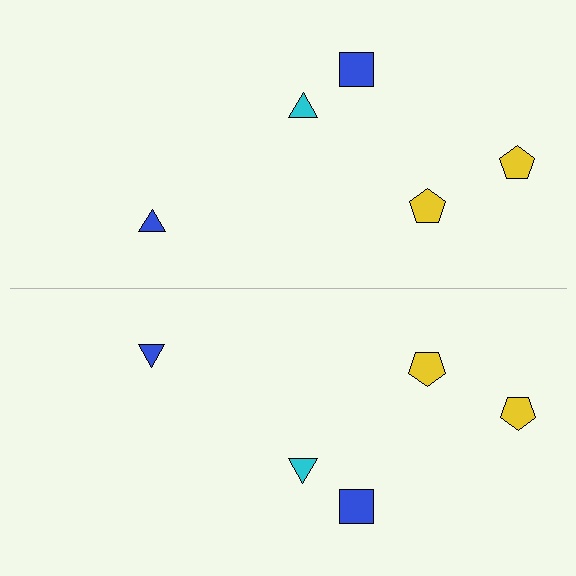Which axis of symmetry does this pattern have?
The pattern has a horizontal axis of symmetry running through the center of the image.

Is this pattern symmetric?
Yes, this pattern has bilateral (reflection) symmetry.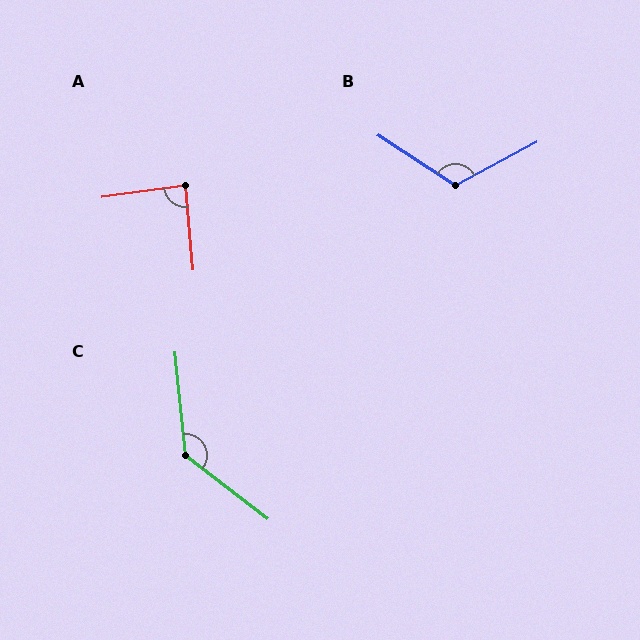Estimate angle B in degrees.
Approximately 119 degrees.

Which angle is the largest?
C, at approximately 134 degrees.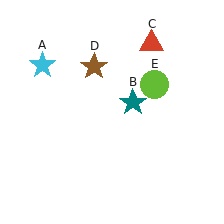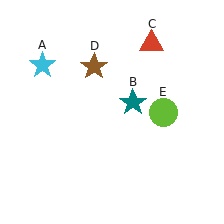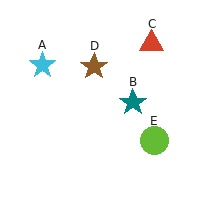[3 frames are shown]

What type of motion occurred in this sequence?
The lime circle (object E) rotated clockwise around the center of the scene.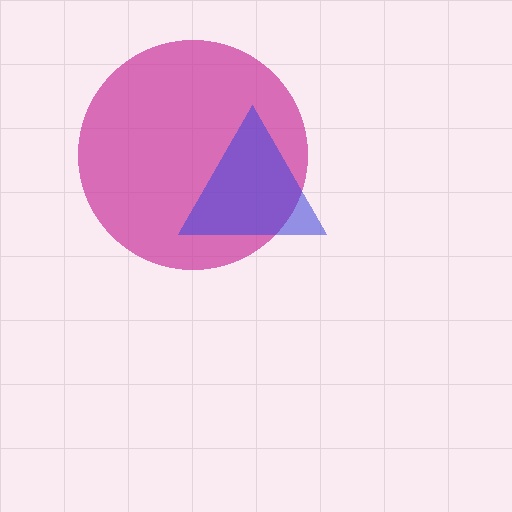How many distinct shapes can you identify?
There are 2 distinct shapes: a magenta circle, a blue triangle.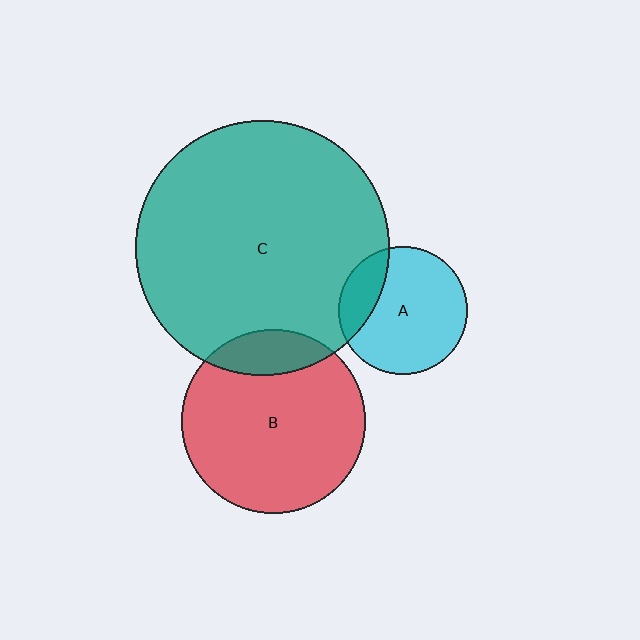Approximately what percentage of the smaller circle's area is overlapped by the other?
Approximately 15%.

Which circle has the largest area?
Circle C (teal).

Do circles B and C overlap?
Yes.